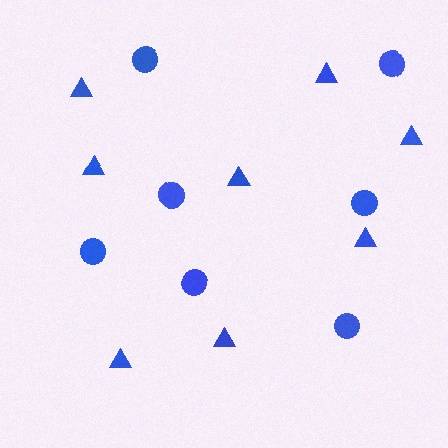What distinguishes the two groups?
There are 2 groups: one group of triangles (8) and one group of circles (7).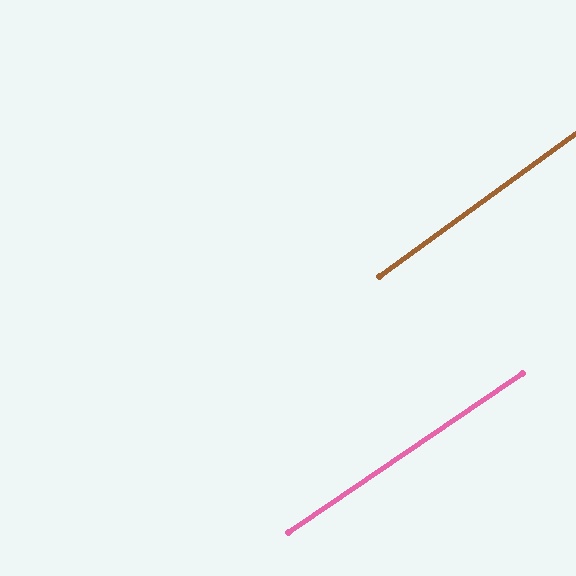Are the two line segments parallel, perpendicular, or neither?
Parallel — their directions differ by only 2.0°.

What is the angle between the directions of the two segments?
Approximately 2 degrees.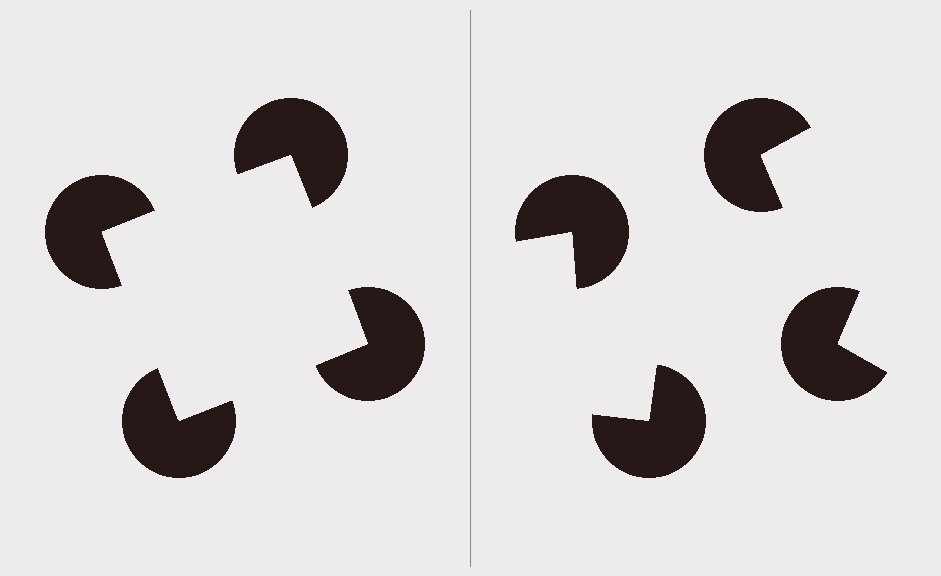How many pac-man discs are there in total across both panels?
8 — 4 on each side.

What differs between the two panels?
The pac-man discs are positioned identically on both sides; only the wedge orientations differ. On the left they align to a square; on the right they are misaligned.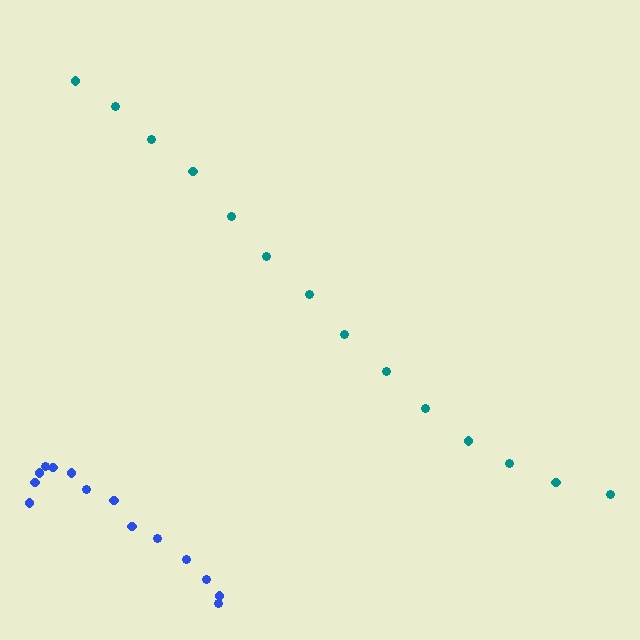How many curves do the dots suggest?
There are 2 distinct paths.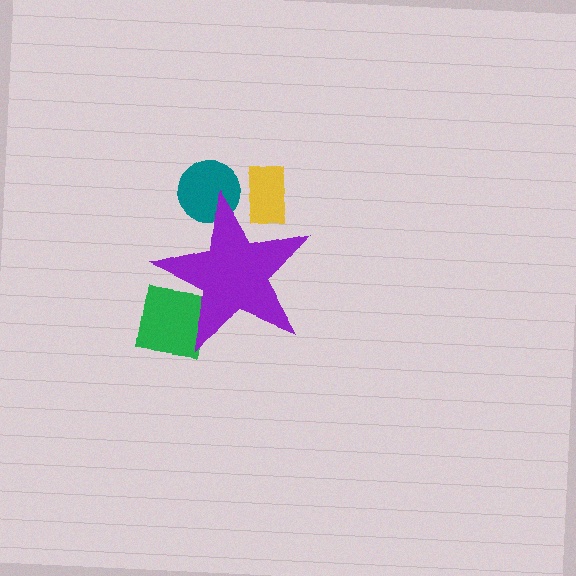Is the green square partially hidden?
Yes, the green square is partially hidden behind the purple star.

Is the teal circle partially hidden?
Yes, the teal circle is partially hidden behind the purple star.